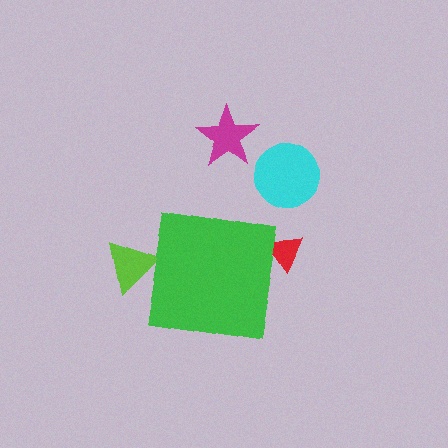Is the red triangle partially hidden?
Yes, the red triangle is partially hidden behind the green square.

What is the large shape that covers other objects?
A green square.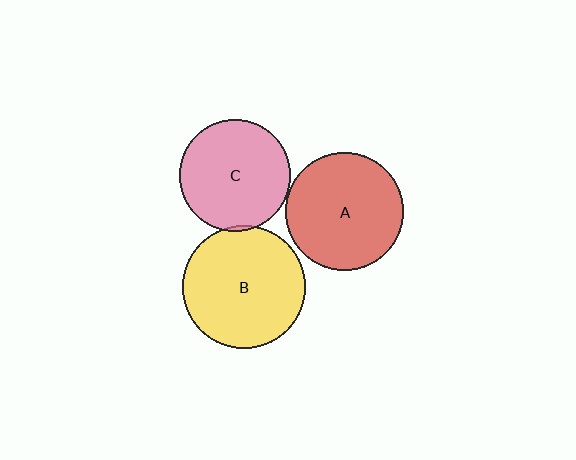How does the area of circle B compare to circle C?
Approximately 1.2 times.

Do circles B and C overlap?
Yes.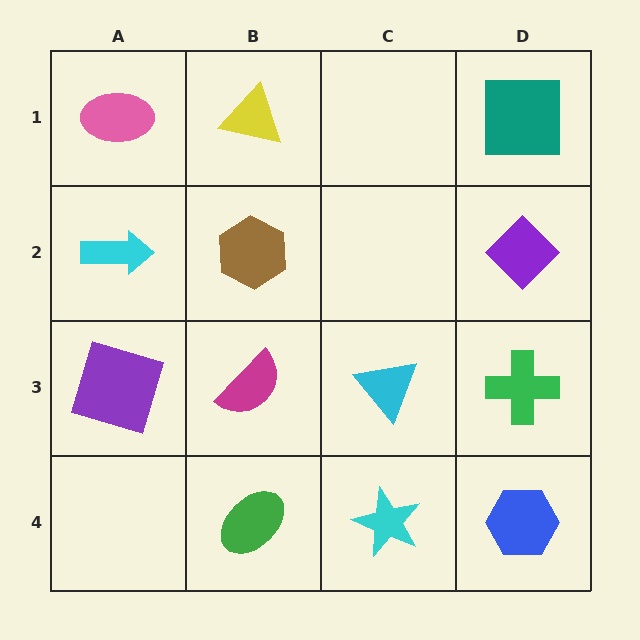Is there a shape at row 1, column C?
No, that cell is empty.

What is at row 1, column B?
A yellow triangle.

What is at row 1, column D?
A teal square.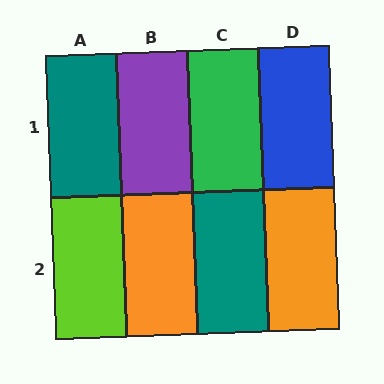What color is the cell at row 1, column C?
Green.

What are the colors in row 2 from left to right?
Lime, orange, teal, orange.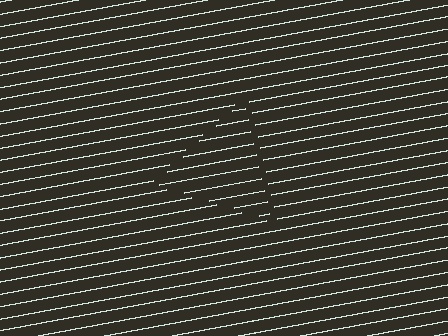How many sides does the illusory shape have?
3 sides — the line-ends trace a triangle.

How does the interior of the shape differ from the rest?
The interior of the shape contains the same grating, shifted by half a period — the contour is defined by the phase discontinuity where line-ends from the inner and outer gratings abut.